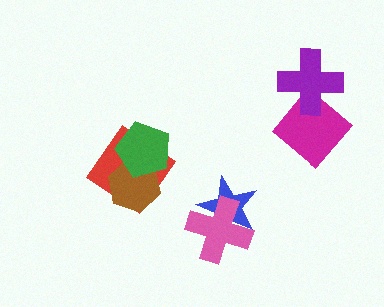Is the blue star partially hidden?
Yes, it is partially covered by another shape.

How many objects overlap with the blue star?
1 object overlaps with the blue star.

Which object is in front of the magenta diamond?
The purple cross is in front of the magenta diamond.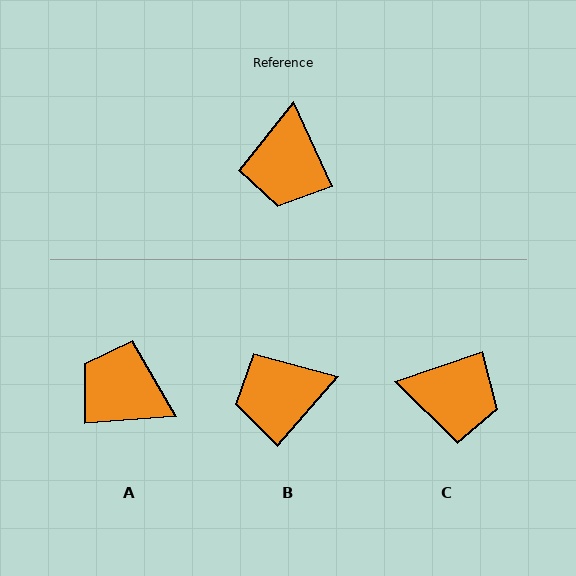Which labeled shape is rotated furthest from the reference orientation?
A, about 111 degrees away.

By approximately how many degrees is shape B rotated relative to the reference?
Approximately 66 degrees clockwise.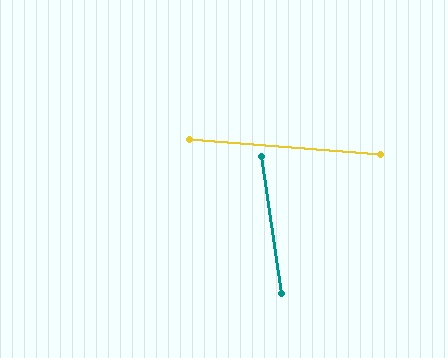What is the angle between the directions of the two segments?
Approximately 77 degrees.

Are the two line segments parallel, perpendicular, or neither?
Neither parallel nor perpendicular — they differ by about 77°.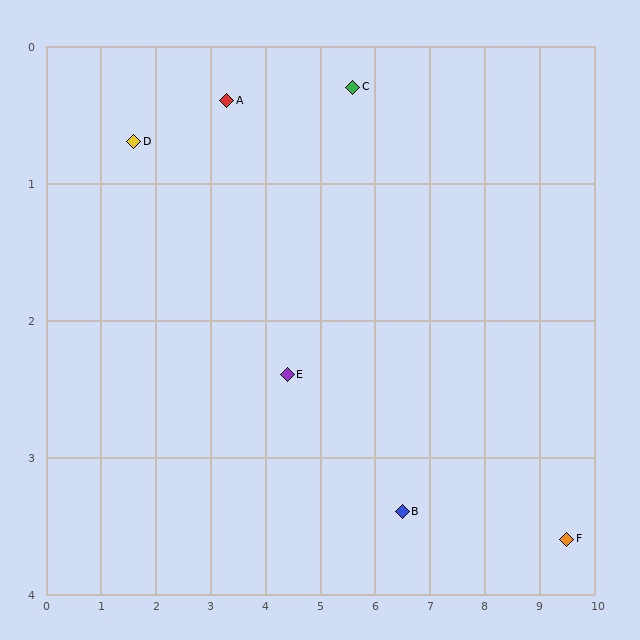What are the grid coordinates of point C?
Point C is at approximately (5.6, 0.3).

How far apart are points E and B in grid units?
Points E and B are about 2.3 grid units apart.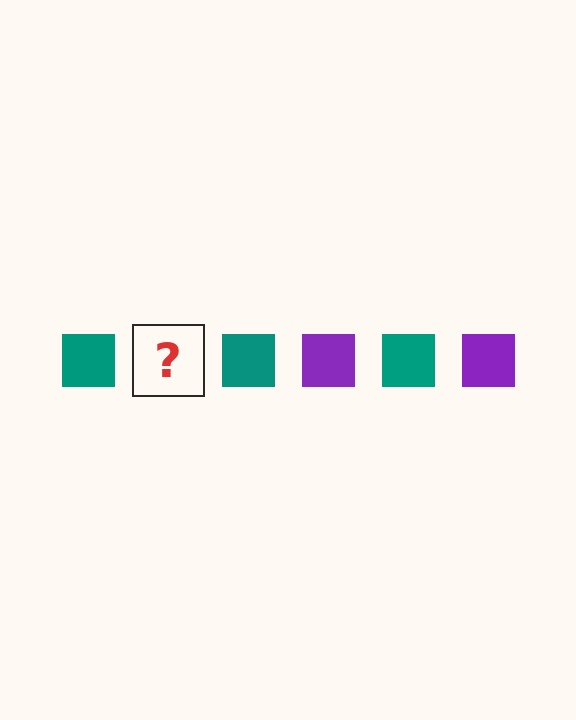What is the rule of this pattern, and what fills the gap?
The rule is that the pattern cycles through teal, purple squares. The gap should be filled with a purple square.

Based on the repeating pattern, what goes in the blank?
The blank should be a purple square.